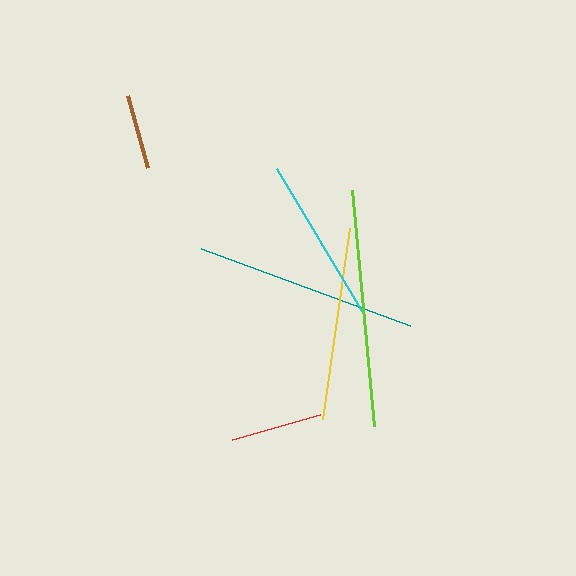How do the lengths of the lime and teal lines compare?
The lime and teal lines are approximately the same length.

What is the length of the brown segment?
The brown segment is approximately 75 pixels long.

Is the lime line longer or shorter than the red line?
The lime line is longer than the red line.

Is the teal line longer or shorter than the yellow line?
The teal line is longer than the yellow line.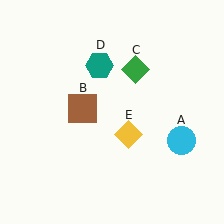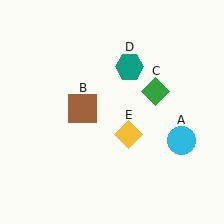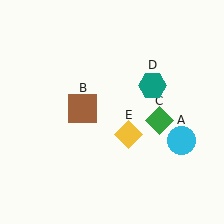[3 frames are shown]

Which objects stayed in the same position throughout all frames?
Cyan circle (object A) and brown square (object B) and yellow diamond (object E) remained stationary.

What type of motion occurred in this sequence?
The green diamond (object C), teal hexagon (object D) rotated clockwise around the center of the scene.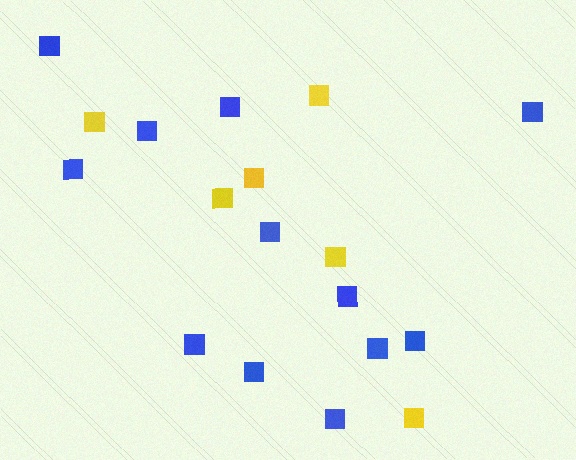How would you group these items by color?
There are 2 groups: one group of yellow squares (6) and one group of blue squares (12).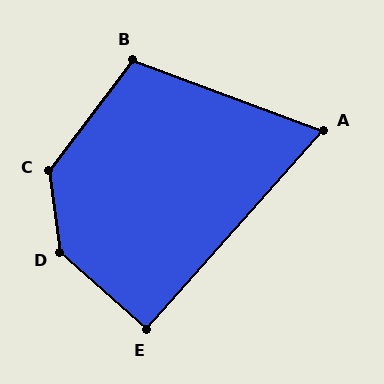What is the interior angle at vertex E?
Approximately 90 degrees (approximately right).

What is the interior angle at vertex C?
Approximately 135 degrees (obtuse).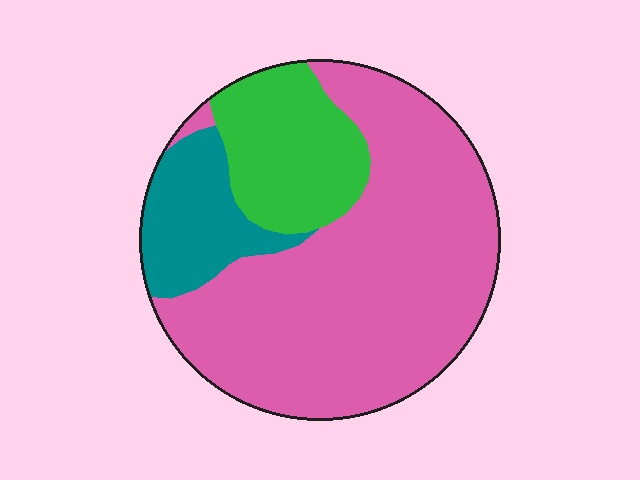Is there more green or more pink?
Pink.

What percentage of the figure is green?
Green takes up about one fifth (1/5) of the figure.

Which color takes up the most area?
Pink, at roughly 65%.